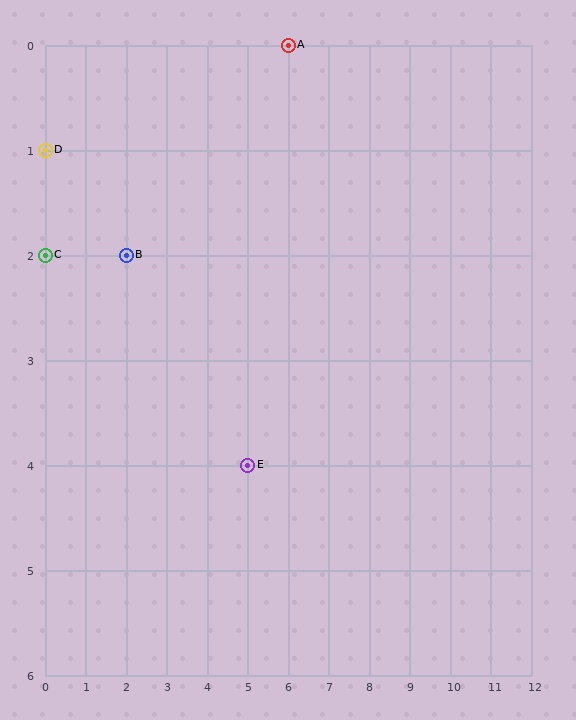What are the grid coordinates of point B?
Point B is at grid coordinates (2, 2).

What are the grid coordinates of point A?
Point A is at grid coordinates (6, 0).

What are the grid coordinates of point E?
Point E is at grid coordinates (5, 4).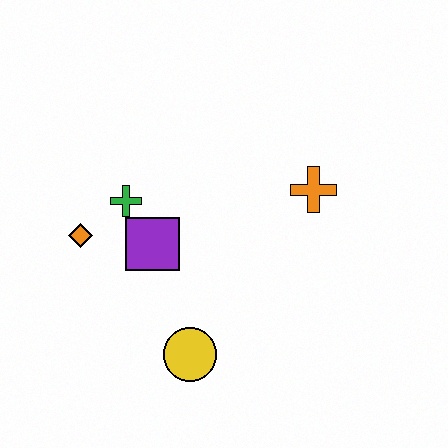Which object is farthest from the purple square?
The orange cross is farthest from the purple square.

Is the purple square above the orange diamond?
No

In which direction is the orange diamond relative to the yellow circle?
The orange diamond is above the yellow circle.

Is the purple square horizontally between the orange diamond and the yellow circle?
Yes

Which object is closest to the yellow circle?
The purple square is closest to the yellow circle.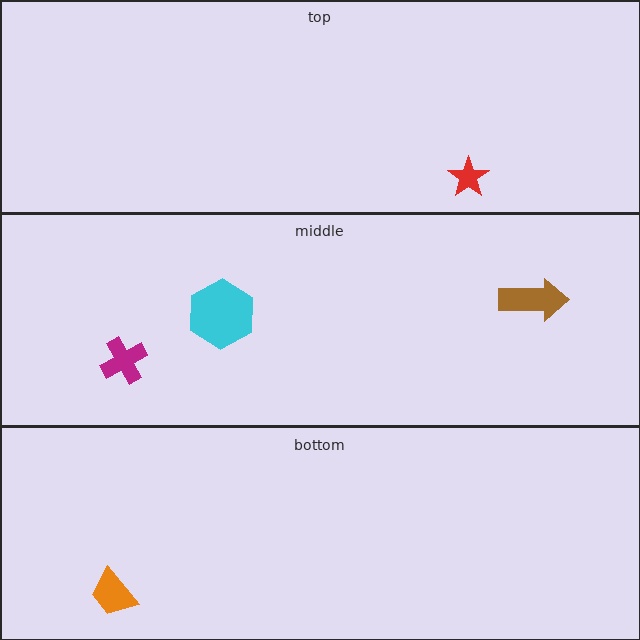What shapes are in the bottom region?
The orange trapezoid.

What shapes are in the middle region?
The brown arrow, the cyan hexagon, the magenta cross.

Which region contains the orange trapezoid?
The bottom region.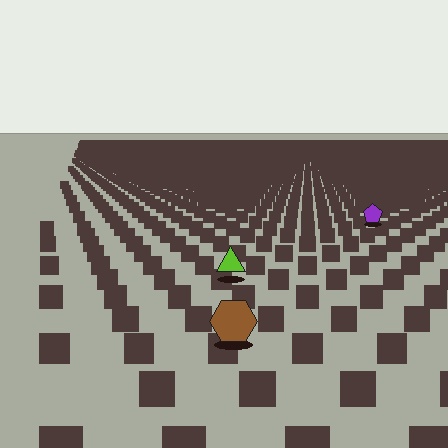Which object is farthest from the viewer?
The purple pentagon is farthest from the viewer. It appears smaller and the ground texture around it is denser.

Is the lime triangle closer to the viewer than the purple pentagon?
Yes. The lime triangle is closer — you can tell from the texture gradient: the ground texture is coarser near it.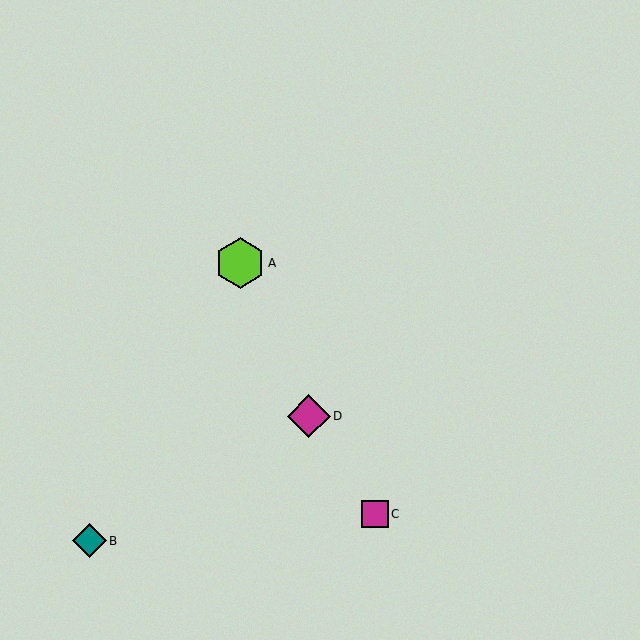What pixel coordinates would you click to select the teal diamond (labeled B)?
Click at (89, 541) to select the teal diamond B.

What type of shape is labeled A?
Shape A is a lime hexagon.